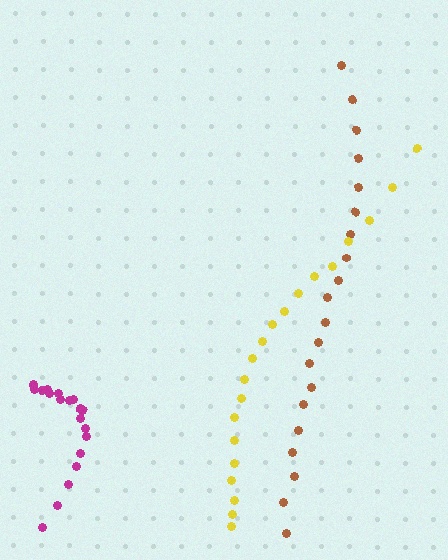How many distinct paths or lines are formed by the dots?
There are 3 distinct paths.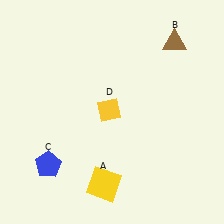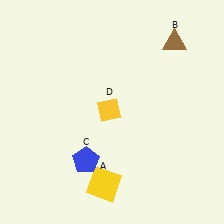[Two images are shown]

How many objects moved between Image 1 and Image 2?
1 object moved between the two images.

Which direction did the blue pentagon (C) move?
The blue pentagon (C) moved right.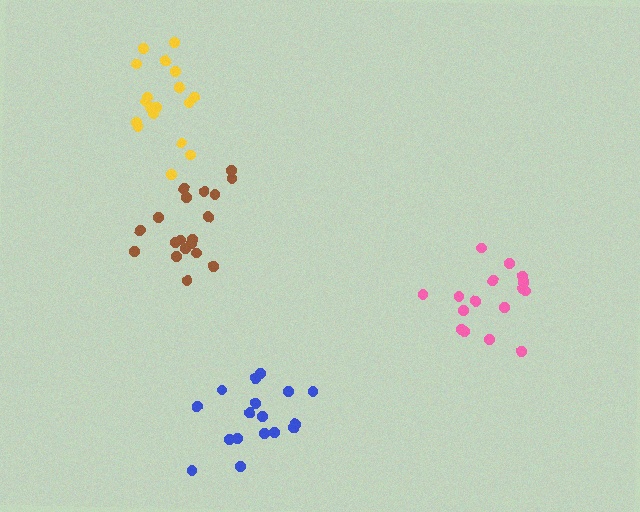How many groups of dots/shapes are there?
There are 4 groups.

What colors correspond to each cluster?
The clusters are colored: pink, brown, blue, yellow.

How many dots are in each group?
Group 1: 16 dots, Group 2: 19 dots, Group 3: 17 dots, Group 4: 18 dots (70 total).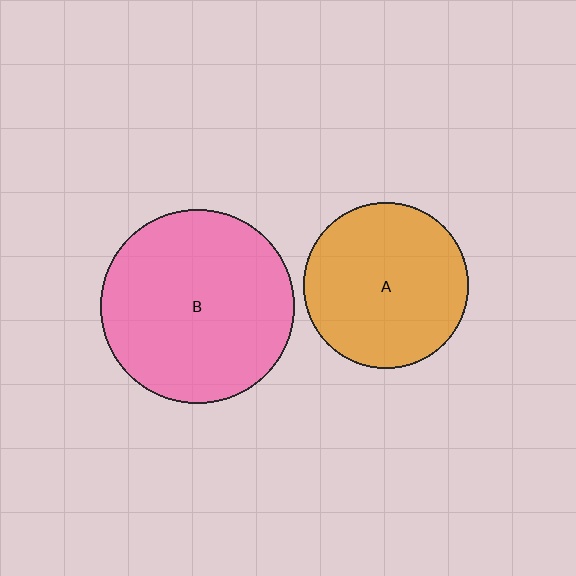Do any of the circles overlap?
No, none of the circles overlap.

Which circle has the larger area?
Circle B (pink).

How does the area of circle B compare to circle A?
Approximately 1.4 times.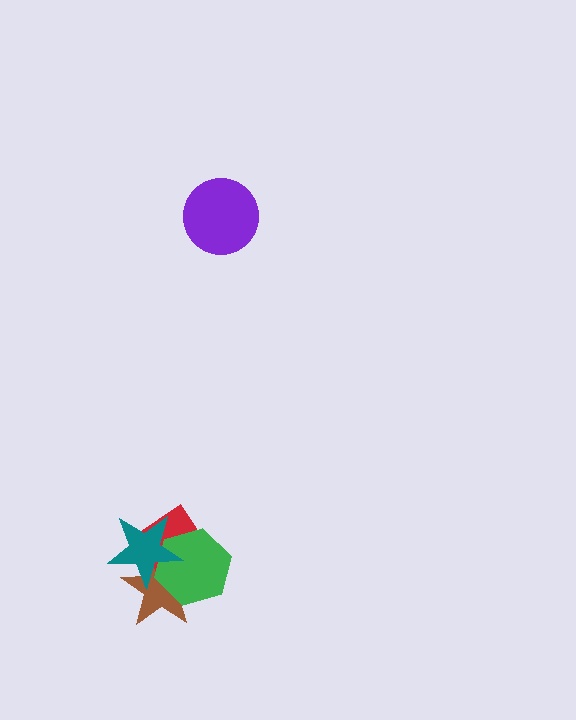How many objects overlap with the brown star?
3 objects overlap with the brown star.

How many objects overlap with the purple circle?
0 objects overlap with the purple circle.